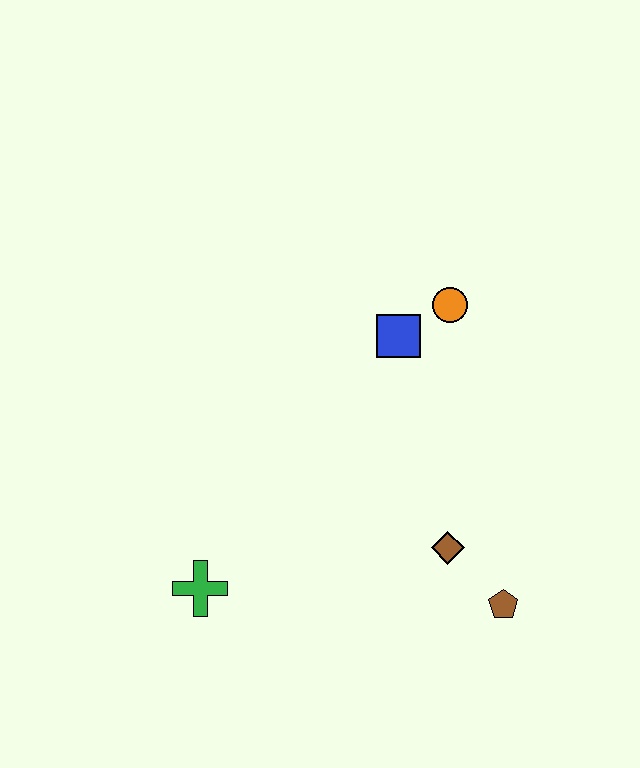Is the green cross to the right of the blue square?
No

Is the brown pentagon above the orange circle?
No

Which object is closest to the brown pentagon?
The brown diamond is closest to the brown pentagon.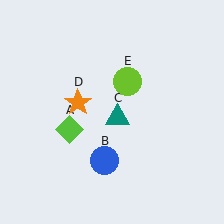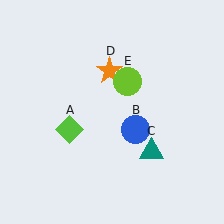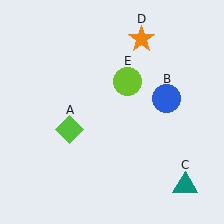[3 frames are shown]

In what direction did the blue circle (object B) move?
The blue circle (object B) moved up and to the right.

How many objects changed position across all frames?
3 objects changed position: blue circle (object B), teal triangle (object C), orange star (object D).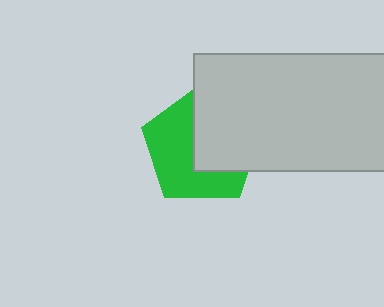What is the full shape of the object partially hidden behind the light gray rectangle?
The partially hidden object is a green pentagon.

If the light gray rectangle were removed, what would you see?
You would see the complete green pentagon.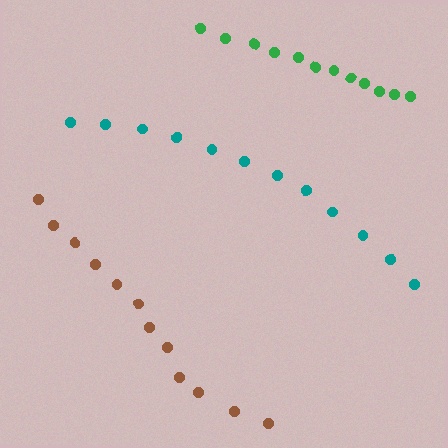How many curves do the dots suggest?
There are 3 distinct paths.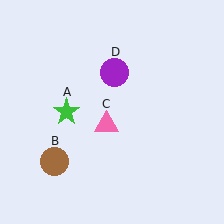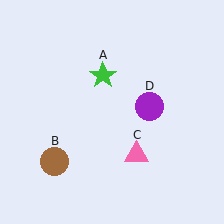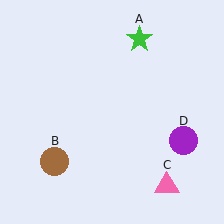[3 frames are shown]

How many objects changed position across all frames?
3 objects changed position: green star (object A), pink triangle (object C), purple circle (object D).